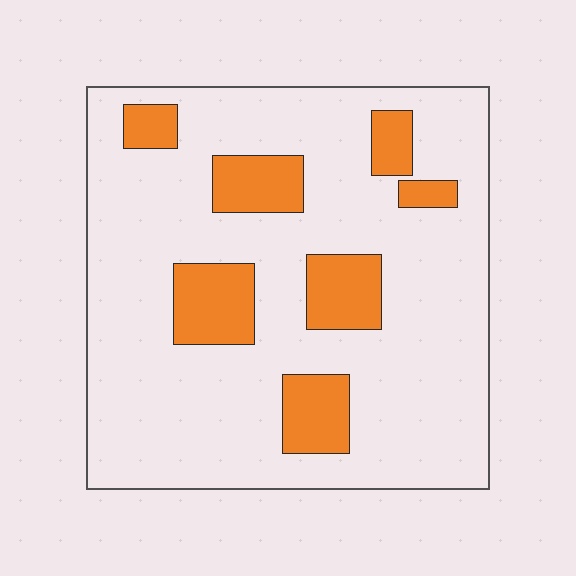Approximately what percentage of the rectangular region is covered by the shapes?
Approximately 20%.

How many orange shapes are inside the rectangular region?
7.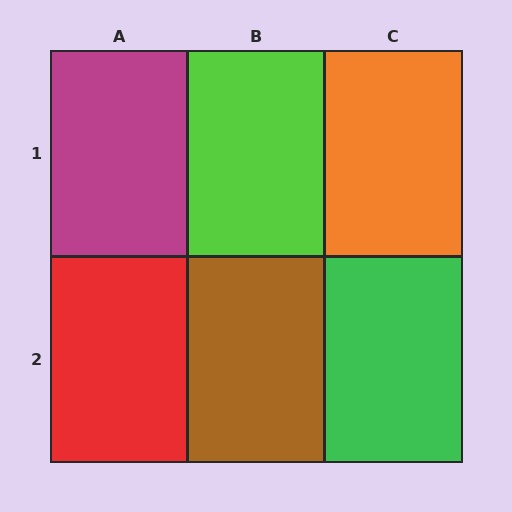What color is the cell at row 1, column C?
Orange.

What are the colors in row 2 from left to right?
Red, brown, green.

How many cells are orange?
1 cell is orange.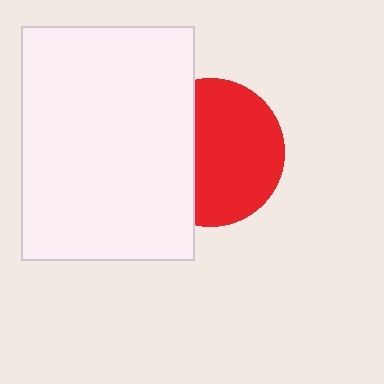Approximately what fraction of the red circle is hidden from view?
Roughly 37% of the red circle is hidden behind the white rectangle.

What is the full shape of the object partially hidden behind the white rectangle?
The partially hidden object is a red circle.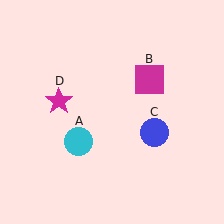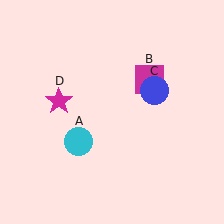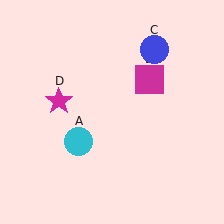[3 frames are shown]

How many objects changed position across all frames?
1 object changed position: blue circle (object C).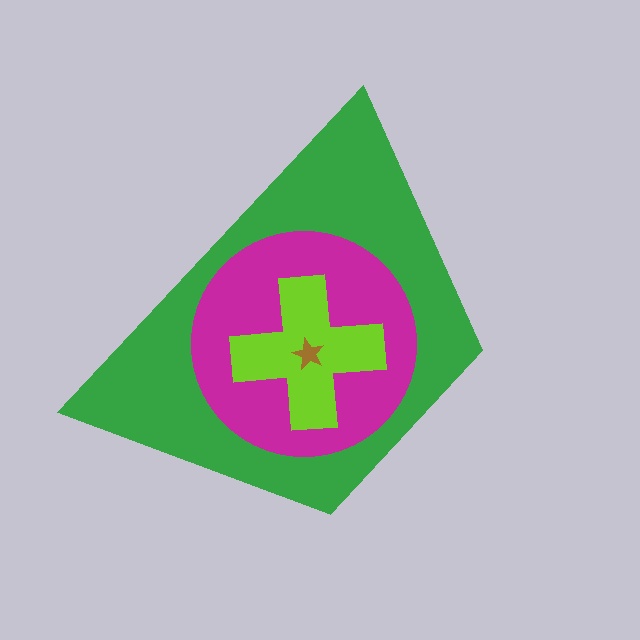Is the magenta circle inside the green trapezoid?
Yes.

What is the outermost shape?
The green trapezoid.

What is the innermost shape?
The brown star.